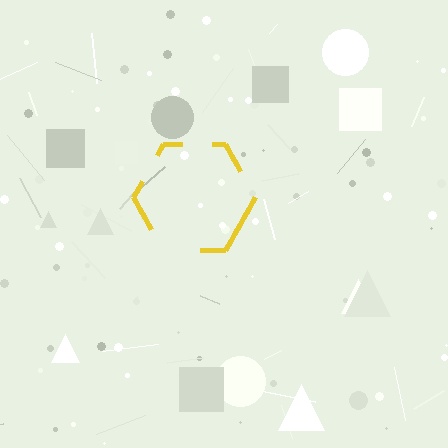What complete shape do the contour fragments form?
The contour fragments form a hexagon.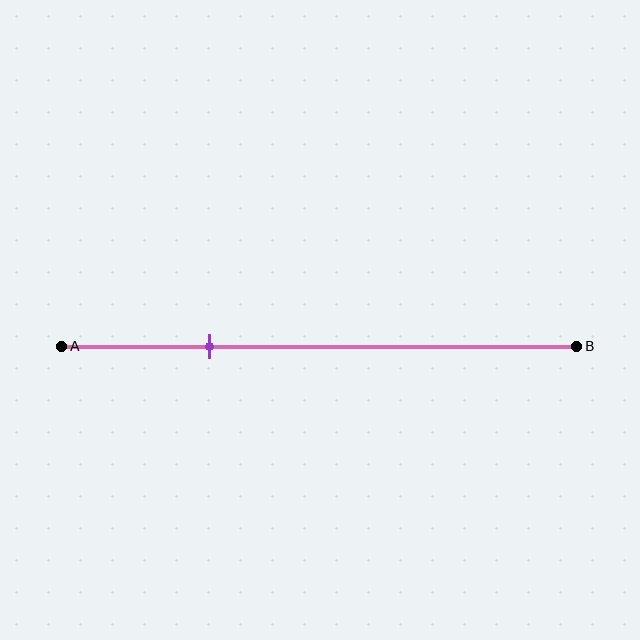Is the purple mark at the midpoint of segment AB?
No, the mark is at about 30% from A, not at the 50% midpoint.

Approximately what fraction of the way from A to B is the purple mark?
The purple mark is approximately 30% of the way from A to B.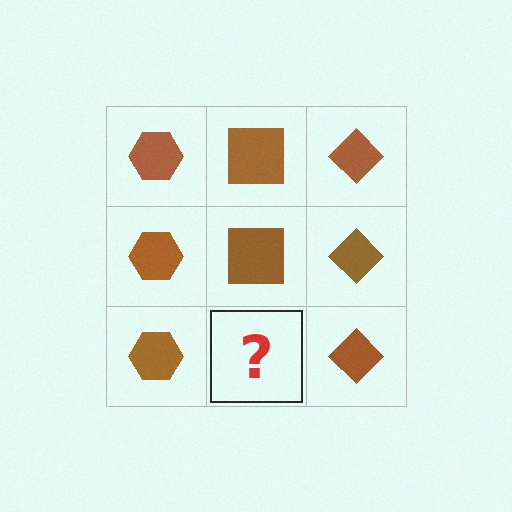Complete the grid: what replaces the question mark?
The question mark should be replaced with a brown square.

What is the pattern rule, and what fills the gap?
The rule is that each column has a consistent shape. The gap should be filled with a brown square.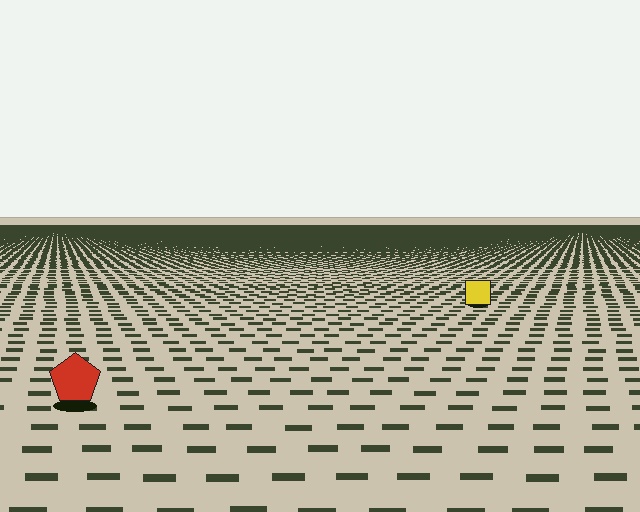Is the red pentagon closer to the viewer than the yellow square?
Yes. The red pentagon is closer — you can tell from the texture gradient: the ground texture is coarser near it.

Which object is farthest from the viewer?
The yellow square is farthest from the viewer. It appears smaller and the ground texture around it is denser.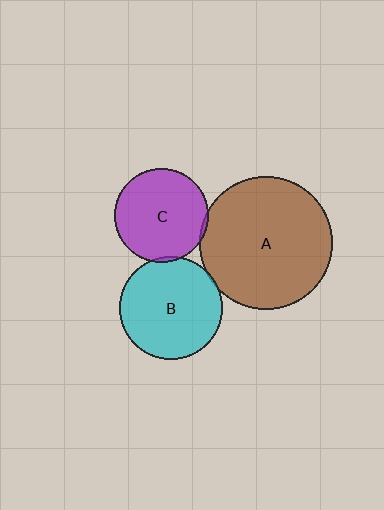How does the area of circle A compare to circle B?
Approximately 1.7 times.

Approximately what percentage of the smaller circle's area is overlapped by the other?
Approximately 5%.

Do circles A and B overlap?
Yes.